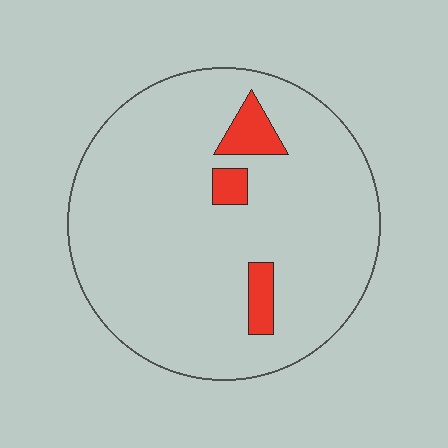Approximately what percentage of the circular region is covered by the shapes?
Approximately 5%.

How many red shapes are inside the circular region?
3.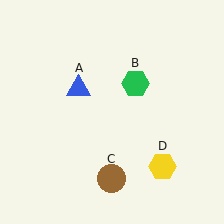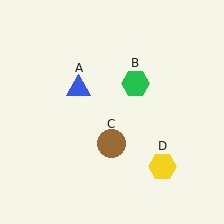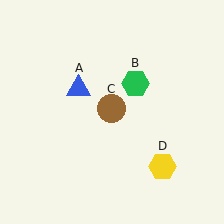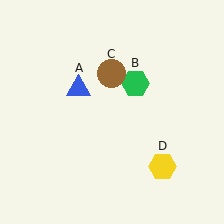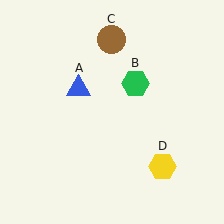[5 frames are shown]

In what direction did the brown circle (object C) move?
The brown circle (object C) moved up.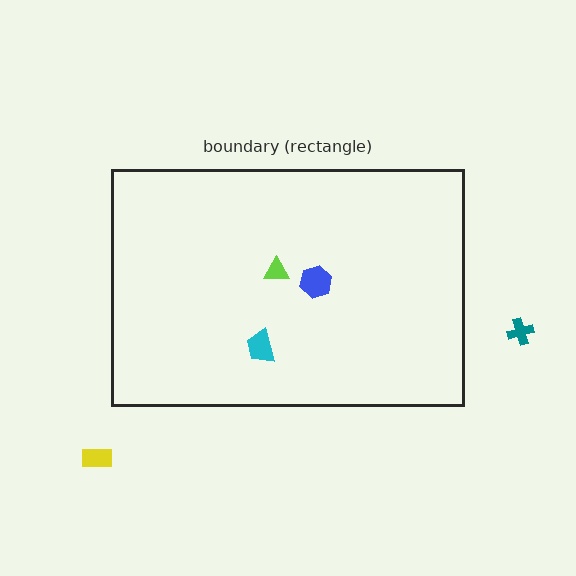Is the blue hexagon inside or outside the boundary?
Inside.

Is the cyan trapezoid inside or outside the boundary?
Inside.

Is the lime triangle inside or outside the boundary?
Inside.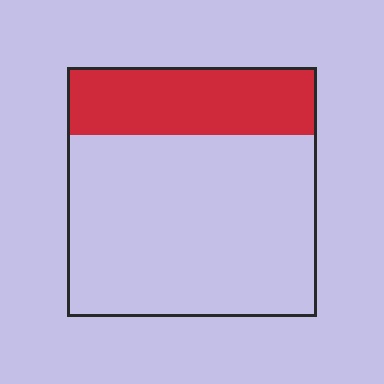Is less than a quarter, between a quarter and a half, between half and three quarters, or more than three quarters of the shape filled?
Between a quarter and a half.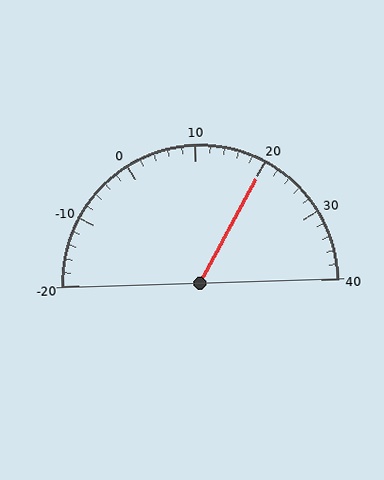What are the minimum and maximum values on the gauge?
The gauge ranges from -20 to 40.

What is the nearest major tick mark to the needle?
The nearest major tick mark is 20.